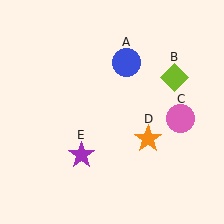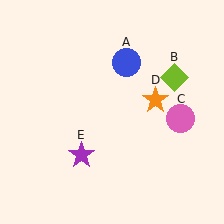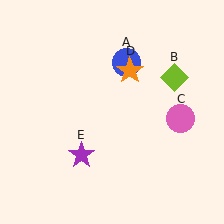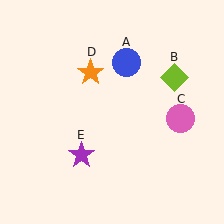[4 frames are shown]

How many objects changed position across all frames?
1 object changed position: orange star (object D).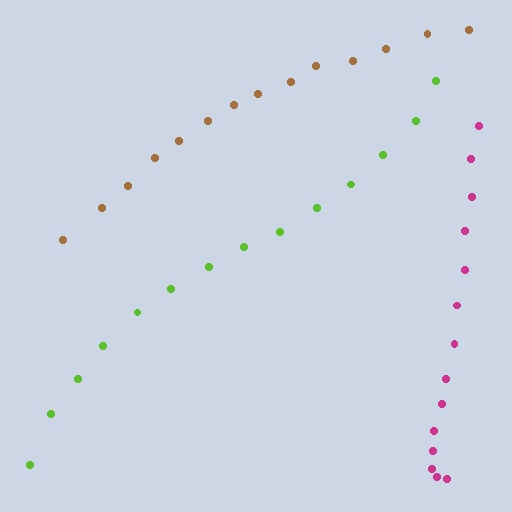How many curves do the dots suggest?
There are 3 distinct paths.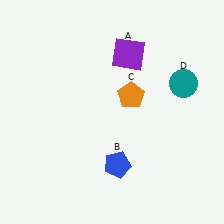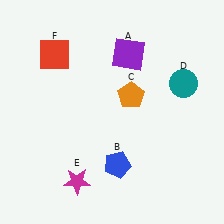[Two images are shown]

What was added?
A magenta star (E), a red square (F) were added in Image 2.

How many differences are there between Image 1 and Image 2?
There are 2 differences between the two images.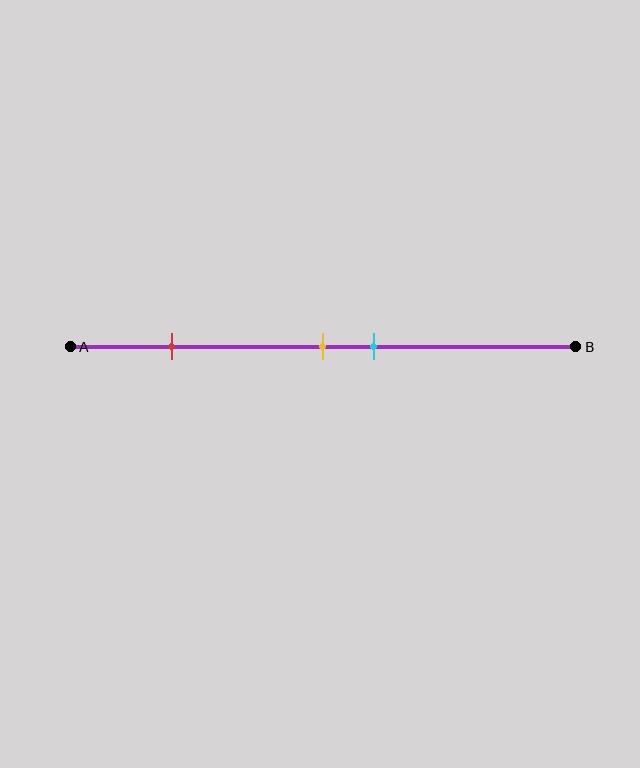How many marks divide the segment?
There are 3 marks dividing the segment.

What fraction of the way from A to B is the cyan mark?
The cyan mark is approximately 60% (0.6) of the way from A to B.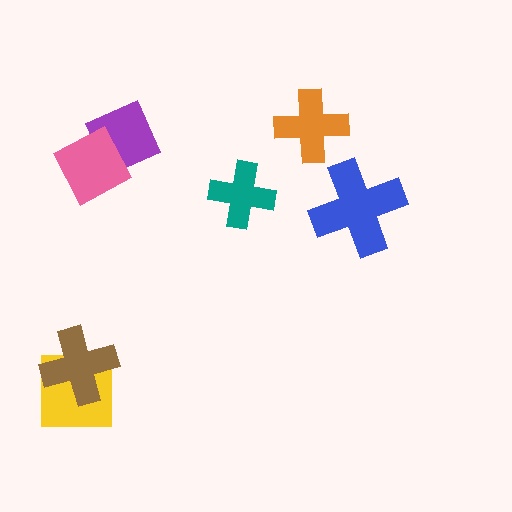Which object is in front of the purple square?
The pink diamond is in front of the purple square.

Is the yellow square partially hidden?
Yes, it is partially covered by another shape.